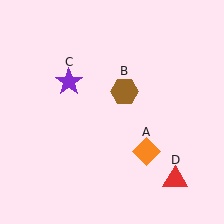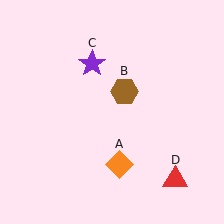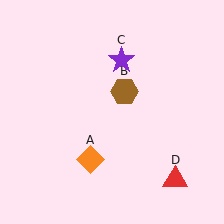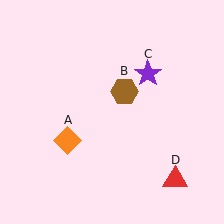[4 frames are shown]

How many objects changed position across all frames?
2 objects changed position: orange diamond (object A), purple star (object C).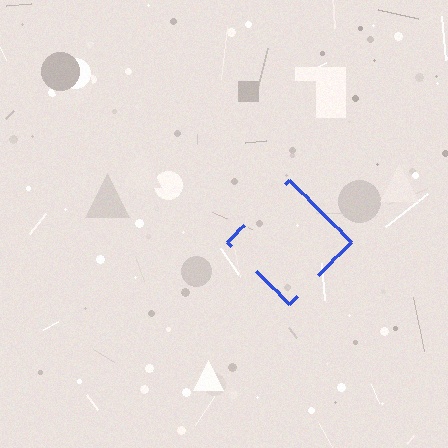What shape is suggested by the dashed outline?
The dashed outline suggests a diamond.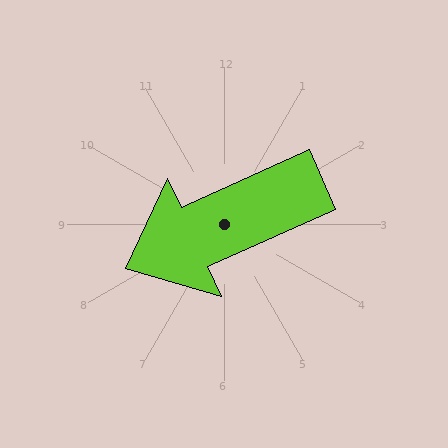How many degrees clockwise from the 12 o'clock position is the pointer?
Approximately 246 degrees.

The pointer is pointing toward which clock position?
Roughly 8 o'clock.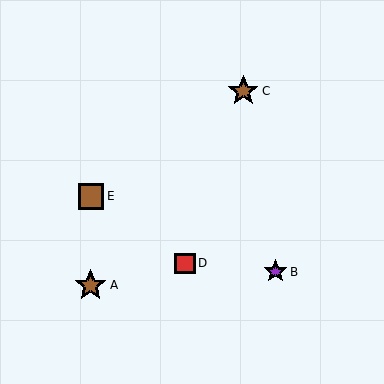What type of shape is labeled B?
Shape B is a purple star.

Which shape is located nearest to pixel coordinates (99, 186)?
The brown square (labeled E) at (91, 196) is nearest to that location.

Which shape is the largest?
The brown star (labeled A) is the largest.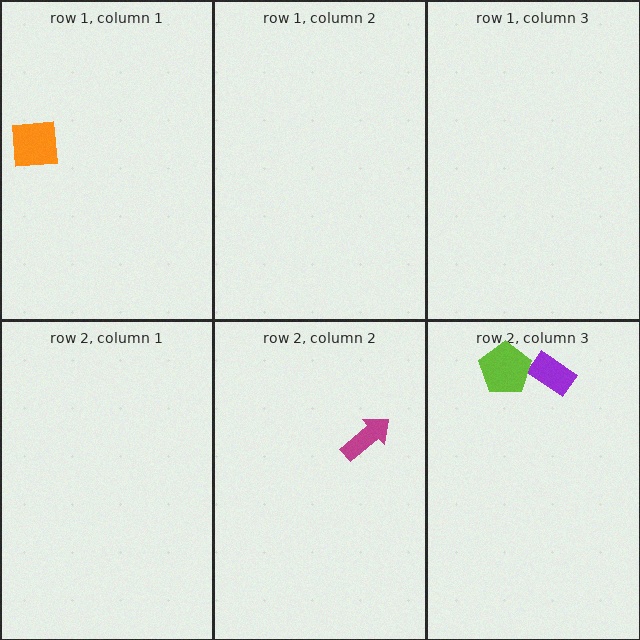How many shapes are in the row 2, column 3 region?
2.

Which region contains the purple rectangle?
The row 2, column 3 region.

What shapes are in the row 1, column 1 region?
The orange square.